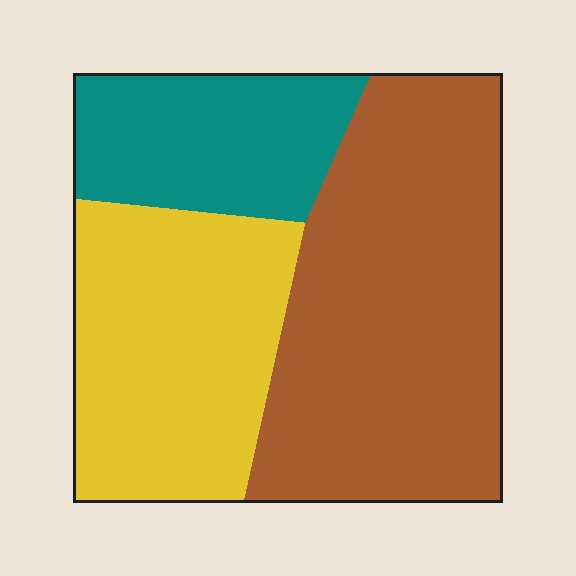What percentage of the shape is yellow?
Yellow takes up between a sixth and a third of the shape.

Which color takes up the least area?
Teal, at roughly 20%.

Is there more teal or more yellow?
Yellow.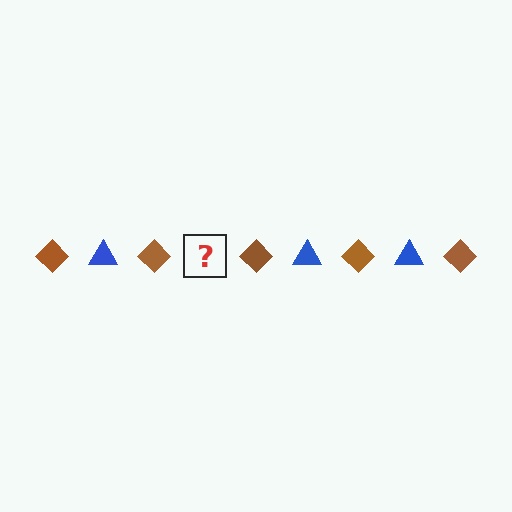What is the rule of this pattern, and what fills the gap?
The rule is that the pattern alternates between brown diamond and blue triangle. The gap should be filled with a blue triangle.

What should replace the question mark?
The question mark should be replaced with a blue triangle.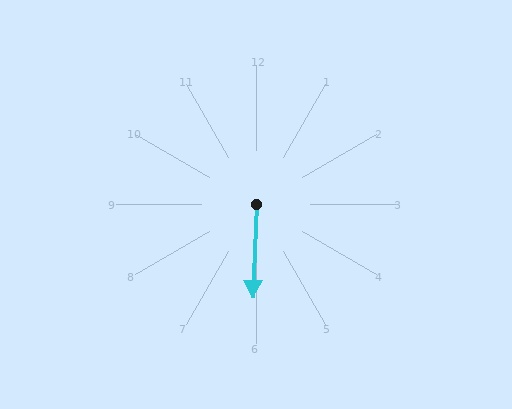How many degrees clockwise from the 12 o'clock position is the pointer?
Approximately 182 degrees.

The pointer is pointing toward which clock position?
Roughly 6 o'clock.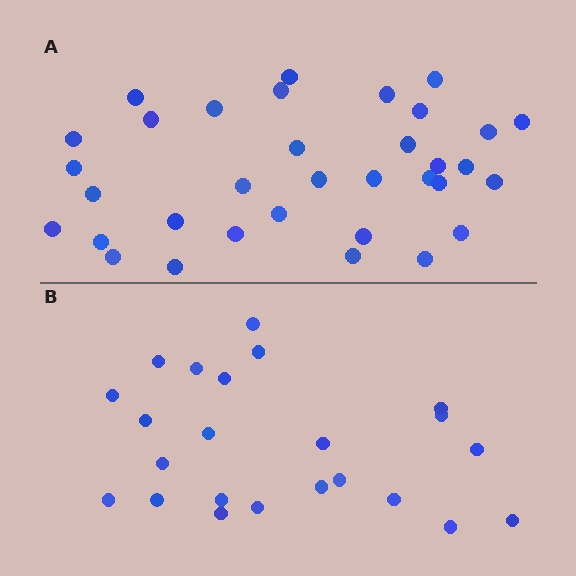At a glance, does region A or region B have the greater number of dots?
Region A (the top region) has more dots.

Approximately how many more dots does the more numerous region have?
Region A has roughly 12 or so more dots than region B.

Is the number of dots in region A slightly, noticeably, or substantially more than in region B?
Region A has substantially more. The ratio is roughly 1.5 to 1.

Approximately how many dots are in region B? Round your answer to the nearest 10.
About 20 dots. (The exact count is 23, which rounds to 20.)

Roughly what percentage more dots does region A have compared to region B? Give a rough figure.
About 50% more.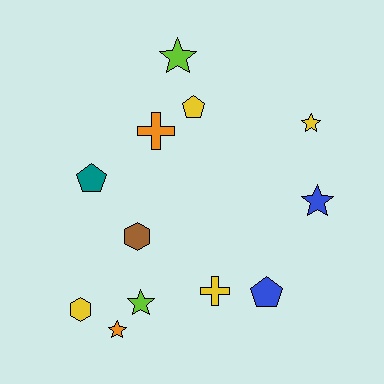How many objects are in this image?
There are 12 objects.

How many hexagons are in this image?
There are 2 hexagons.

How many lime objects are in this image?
There are 2 lime objects.